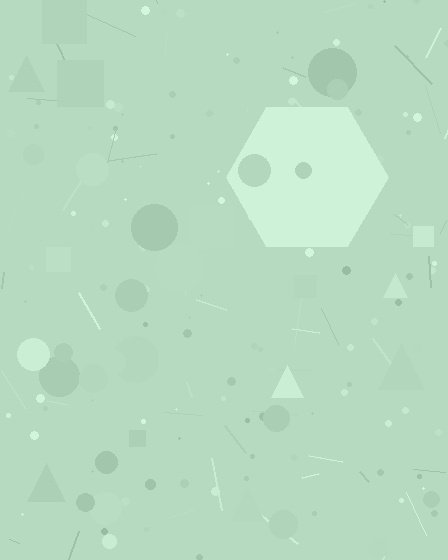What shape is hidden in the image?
A hexagon is hidden in the image.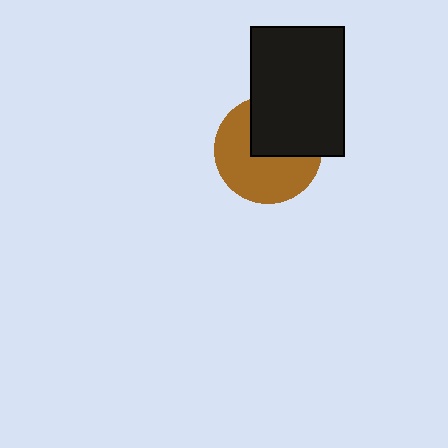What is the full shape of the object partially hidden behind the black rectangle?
The partially hidden object is a brown circle.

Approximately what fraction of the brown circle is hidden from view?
Roughly 42% of the brown circle is hidden behind the black rectangle.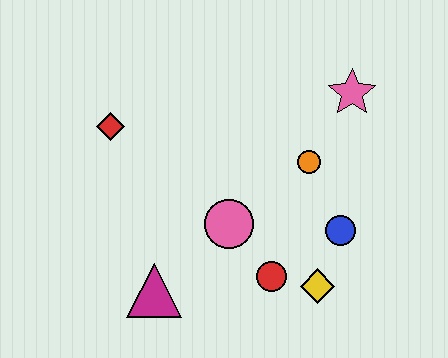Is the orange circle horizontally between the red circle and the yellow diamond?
Yes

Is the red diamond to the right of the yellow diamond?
No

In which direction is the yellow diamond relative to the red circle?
The yellow diamond is to the right of the red circle.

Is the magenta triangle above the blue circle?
No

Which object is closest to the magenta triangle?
The pink circle is closest to the magenta triangle.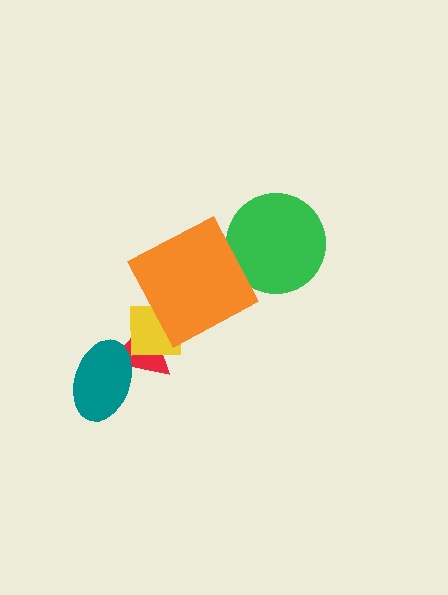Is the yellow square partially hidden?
Yes, it is partially covered by another shape.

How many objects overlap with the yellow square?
2 objects overlap with the yellow square.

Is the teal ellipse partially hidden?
No, no other shape covers it.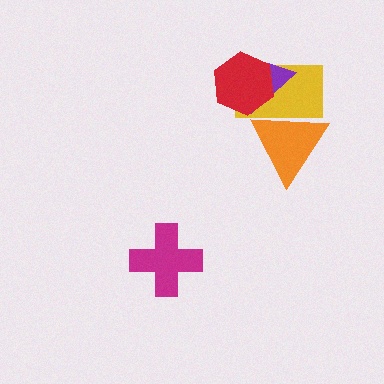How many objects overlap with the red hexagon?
2 objects overlap with the red hexagon.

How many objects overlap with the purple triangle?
3 objects overlap with the purple triangle.